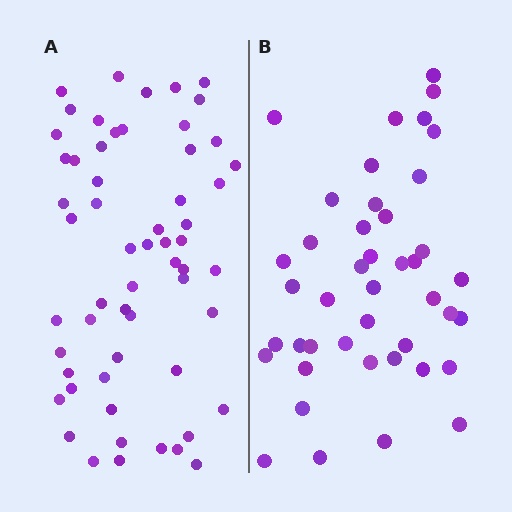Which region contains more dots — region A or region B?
Region A (the left region) has more dots.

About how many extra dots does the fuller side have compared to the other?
Region A has approximately 15 more dots than region B.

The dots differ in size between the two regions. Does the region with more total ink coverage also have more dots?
No. Region B has more total ink coverage because its dots are larger, but region A actually contains more individual dots. Total area can be misleading — the number of items is what matters here.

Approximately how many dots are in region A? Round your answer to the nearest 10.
About 60 dots. (The exact count is 58, which rounds to 60.)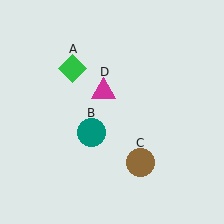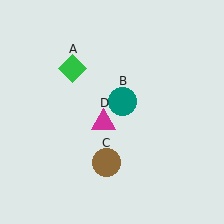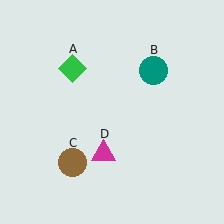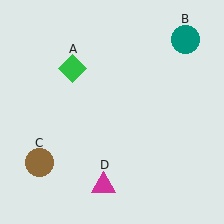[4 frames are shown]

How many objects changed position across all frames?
3 objects changed position: teal circle (object B), brown circle (object C), magenta triangle (object D).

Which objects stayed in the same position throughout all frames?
Green diamond (object A) remained stationary.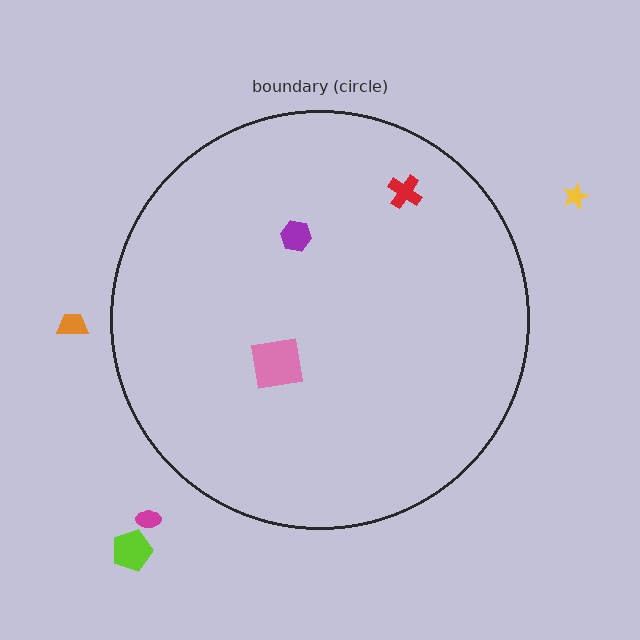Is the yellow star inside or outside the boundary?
Outside.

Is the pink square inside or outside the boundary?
Inside.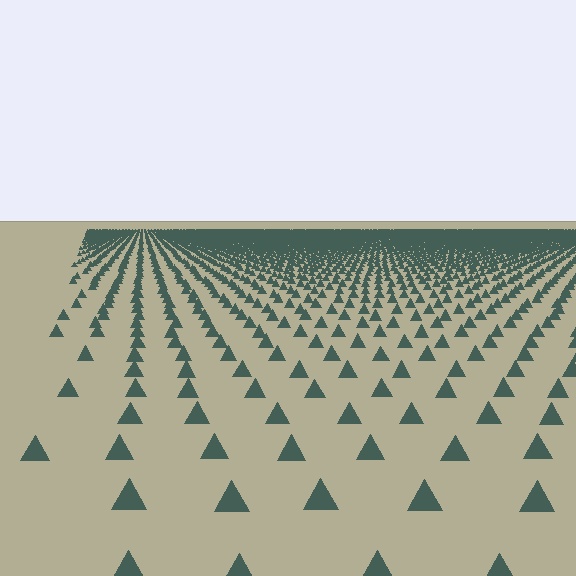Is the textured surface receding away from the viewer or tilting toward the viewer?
The surface is receding away from the viewer. Texture elements get smaller and denser toward the top.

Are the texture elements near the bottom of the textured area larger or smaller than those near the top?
Larger. Near the bottom, elements are closer to the viewer and appear at a bigger on-screen size.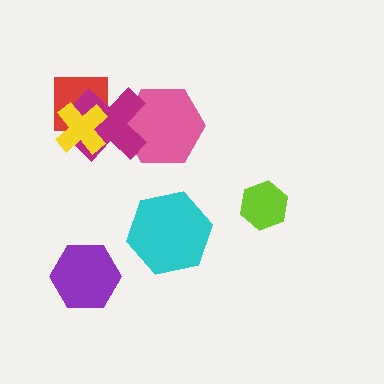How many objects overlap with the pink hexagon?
1 object overlaps with the pink hexagon.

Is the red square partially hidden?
Yes, it is partially covered by another shape.